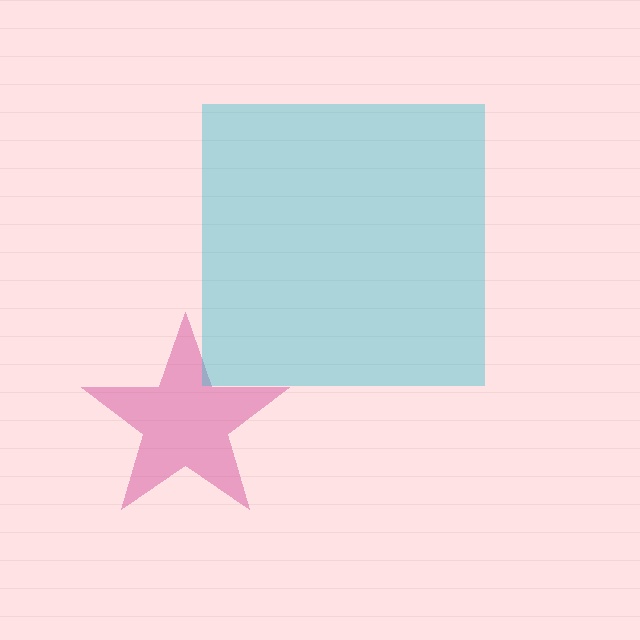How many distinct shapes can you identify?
There are 2 distinct shapes: a magenta star, a cyan square.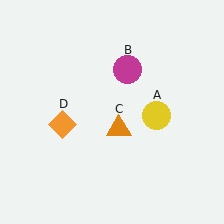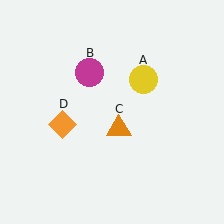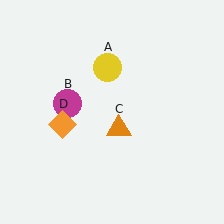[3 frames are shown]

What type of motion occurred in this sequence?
The yellow circle (object A), magenta circle (object B) rotated counterclockwise around the center of the scene.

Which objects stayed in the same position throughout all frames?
Orange triangle (object C) and orange diamond (object D) remained stationary.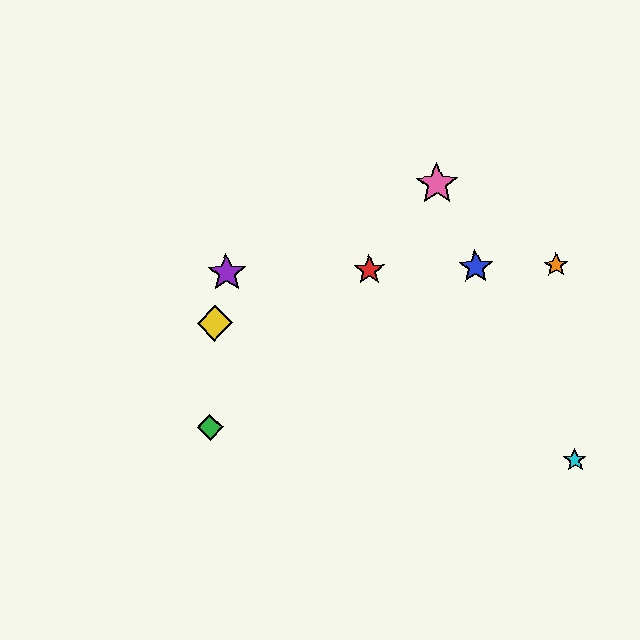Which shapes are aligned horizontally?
The red star, the blue star, the purple star, the orange star are aligned horizontally.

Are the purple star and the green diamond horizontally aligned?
No, the purple star is at y≈273 and the green diamond is at y≈427.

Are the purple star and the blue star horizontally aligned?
Yes, both are at y≈273.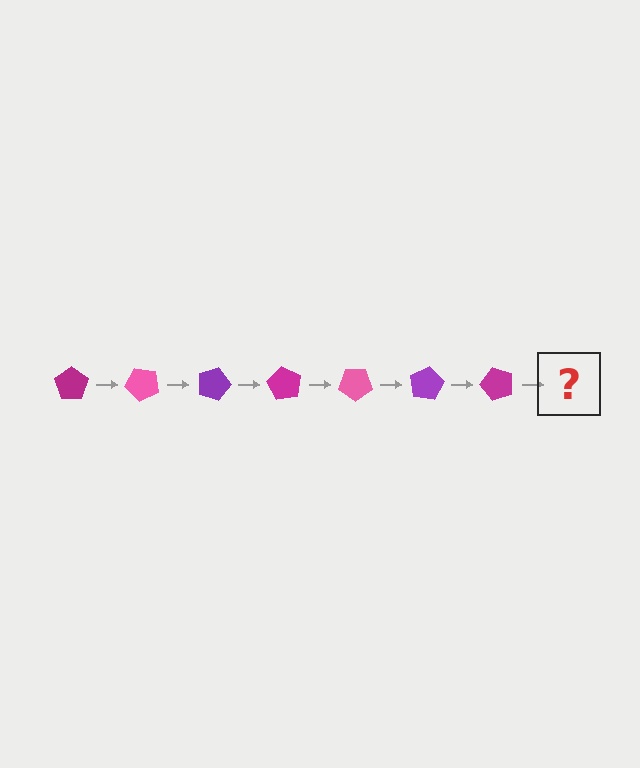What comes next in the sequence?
The next element should be a pink pentagon, rotated 315 degrees from the start.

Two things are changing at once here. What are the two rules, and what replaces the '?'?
The two rules are that it rotates 45 degrees each step and the color cycles through magenta, pink, and purple. The '?' should be a pink pentagon, rotated 315 degrees from the start.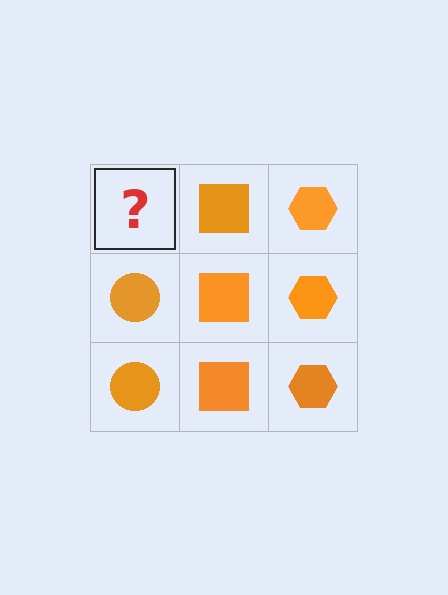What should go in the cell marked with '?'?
The missing cell should contain an orange circle.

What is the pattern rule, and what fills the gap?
The rule is that each column has a consistent shape. The gap should be filled with an orange circle.